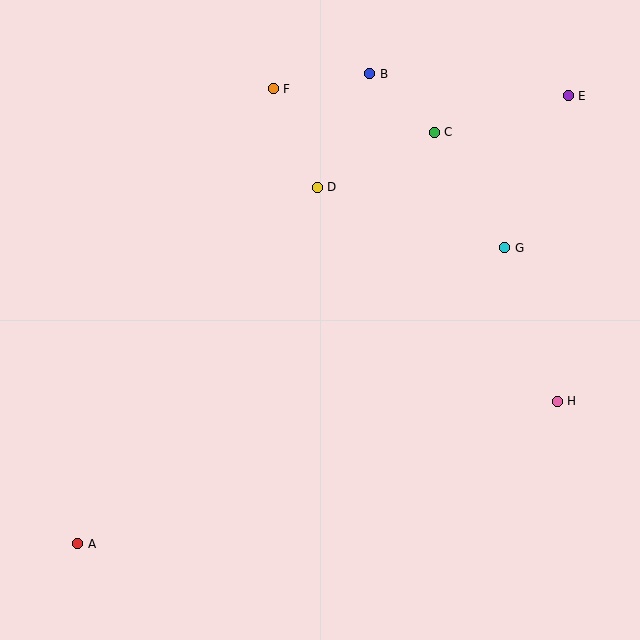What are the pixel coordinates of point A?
Point A is at (78, 544).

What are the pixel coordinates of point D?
Point D is at (317, 187).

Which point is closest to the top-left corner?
Point F is closest to the top-left corner.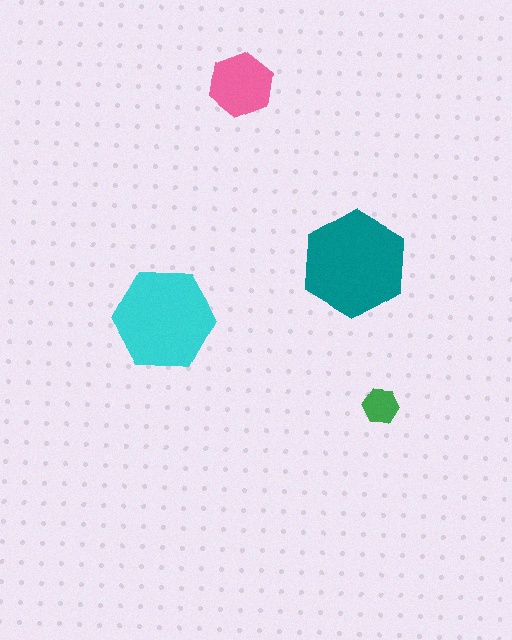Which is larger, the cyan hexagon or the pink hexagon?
The cyan one.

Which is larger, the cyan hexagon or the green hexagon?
The cyan one.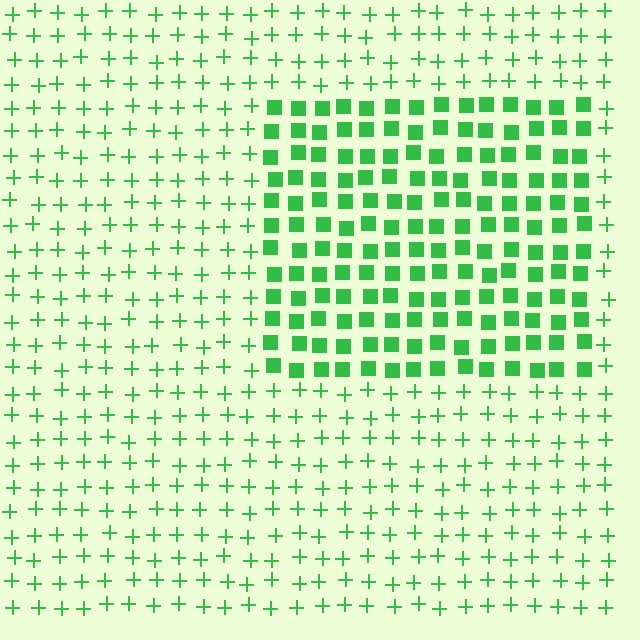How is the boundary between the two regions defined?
The boundary is defined by a change in element shape: squares inside vs. plus signs outside. All elements share the same color and spacing.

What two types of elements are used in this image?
The image uses squares inside the rectangle region and plus signs outside it.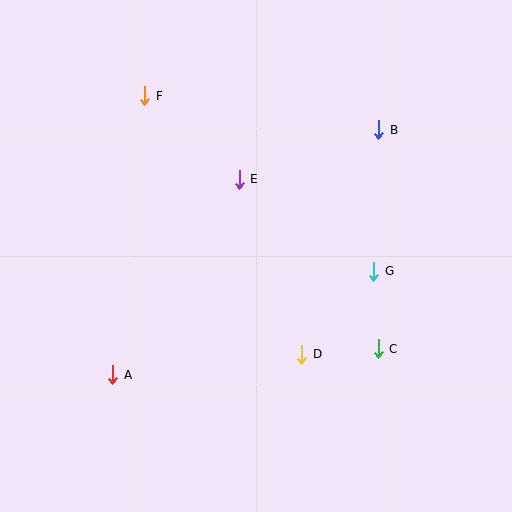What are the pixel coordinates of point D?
Point D is at (302, 354).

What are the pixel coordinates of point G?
Point G is at (374, 271).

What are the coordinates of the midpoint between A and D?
The midpoint between A and D is at (207, 365).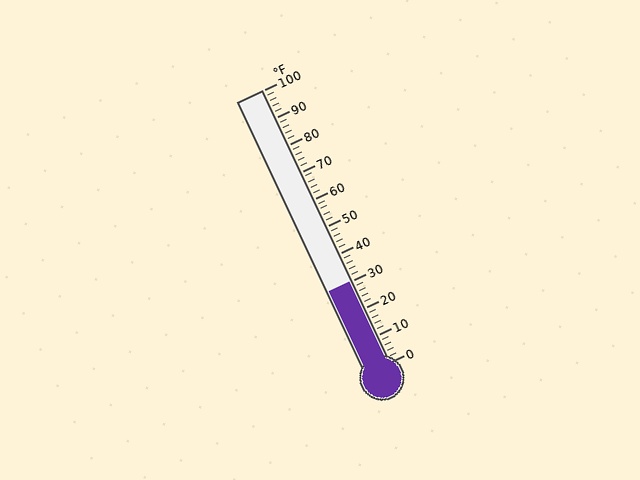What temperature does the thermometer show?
The thermometer shows approximately 30°F.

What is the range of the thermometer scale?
The thermometer scale ranges from 0°F to 100°F.